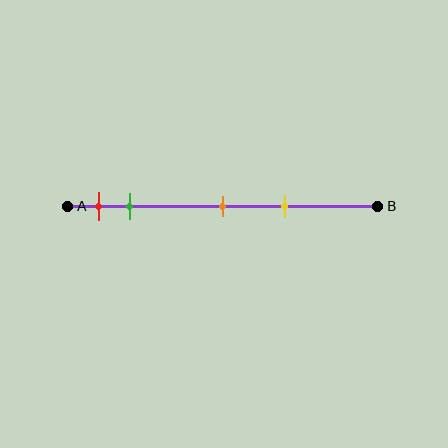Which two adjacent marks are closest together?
The red and green marks are the closest adjacent pair.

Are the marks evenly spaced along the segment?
No, the marks are not evenly spaced.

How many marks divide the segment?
There are 4 marks dividing the segment.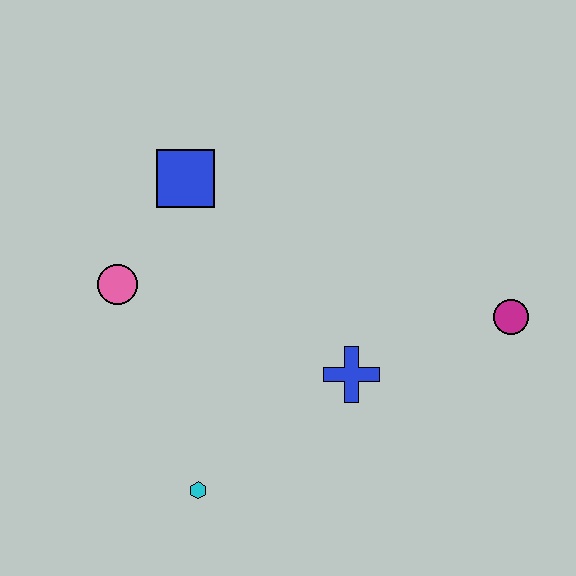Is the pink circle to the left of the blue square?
Yes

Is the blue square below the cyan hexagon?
No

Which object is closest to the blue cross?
The magenta circle is closest to the blue cross.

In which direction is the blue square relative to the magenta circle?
The blue square is to the left of the magenta circle.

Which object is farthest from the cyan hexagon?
The magenta circle is farthest from the cyan hexagon.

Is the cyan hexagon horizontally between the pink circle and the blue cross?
Yes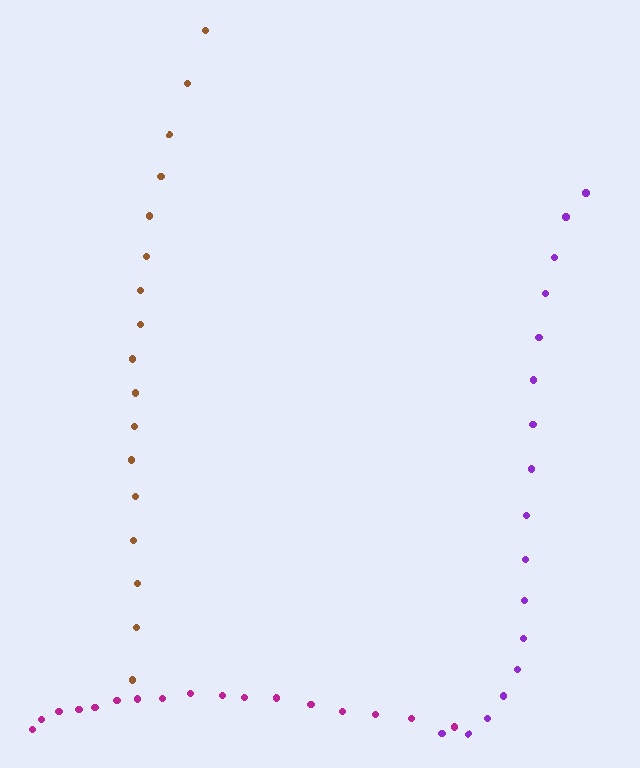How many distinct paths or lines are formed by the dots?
There are 3 distinct paths.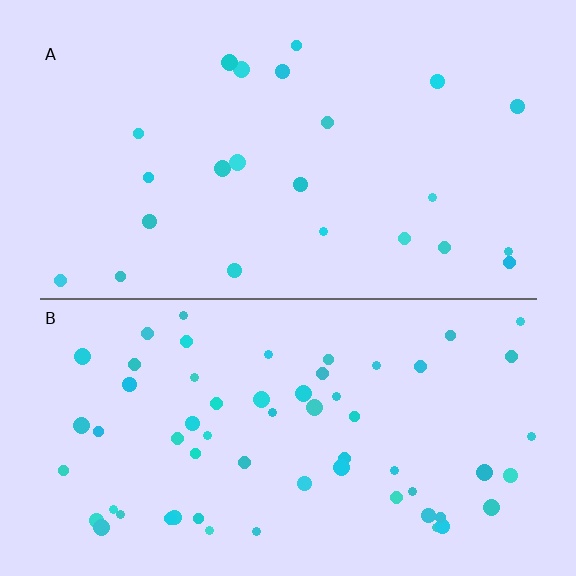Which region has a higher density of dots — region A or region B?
B (the bottom).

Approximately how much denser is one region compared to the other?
Approximately 2.6× — region B over region A.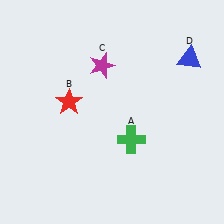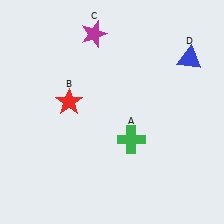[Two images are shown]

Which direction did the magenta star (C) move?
The magenta star (C) moved up.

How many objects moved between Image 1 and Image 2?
1 object moved between the two images.